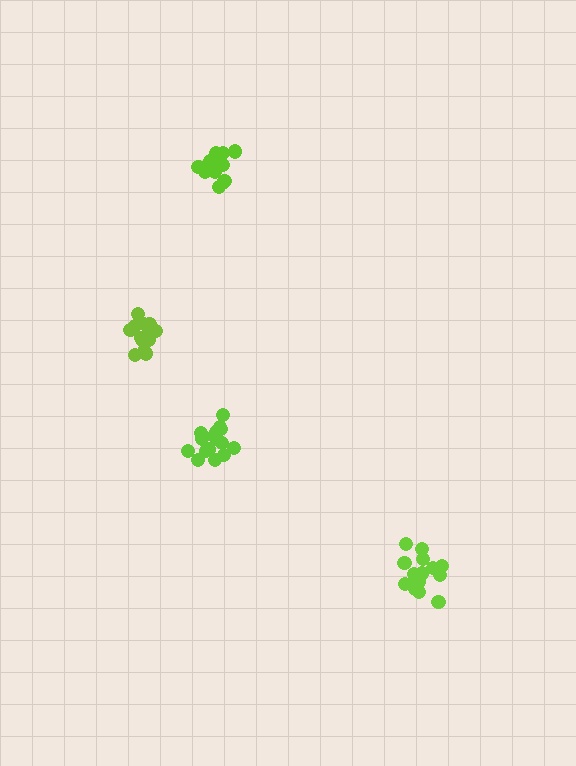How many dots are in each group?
Group 1: 16 dots, Group 2: 13 dots, Group 3: 16 dots, Group 4: 14 dots (59 total).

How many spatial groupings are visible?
There are 4 spatial groupings.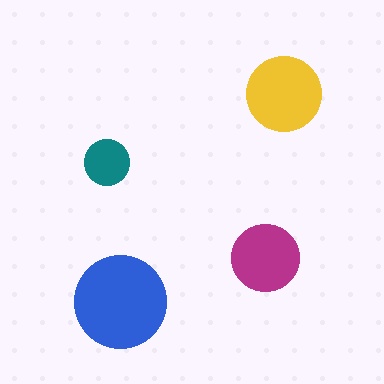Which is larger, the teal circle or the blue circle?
The blue one.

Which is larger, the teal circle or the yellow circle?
The yellow one.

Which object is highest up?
The yellow circle is topmost.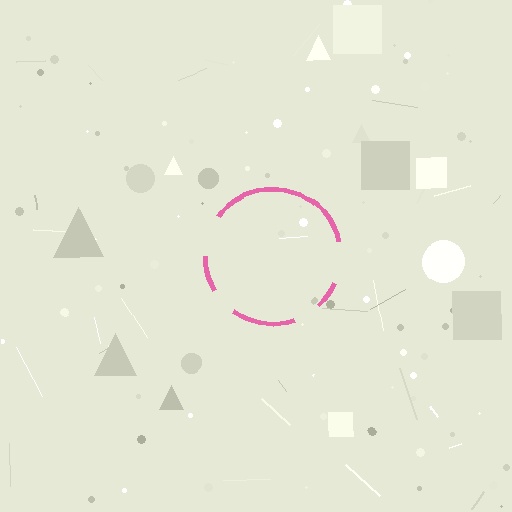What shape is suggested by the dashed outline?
The dashed outline suggests a circle.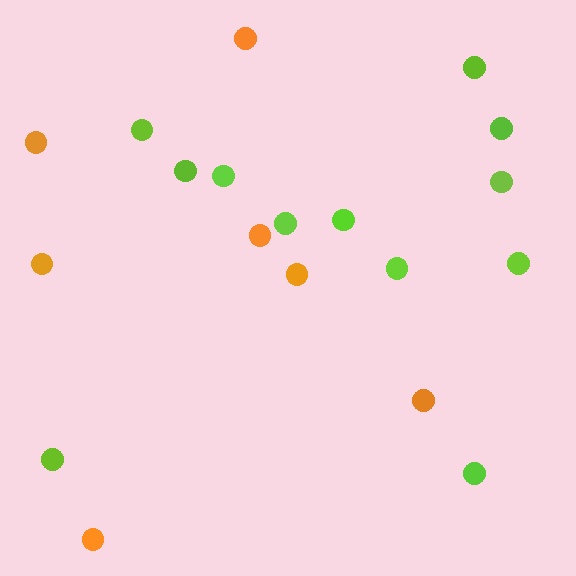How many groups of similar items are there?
There are 2 groups: one group of orange circles (7) and one group of lime circles (12).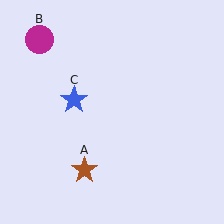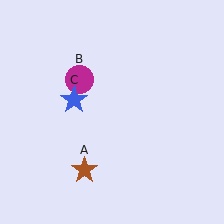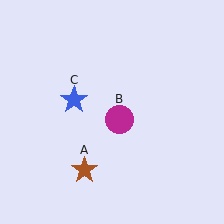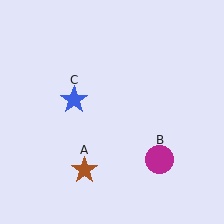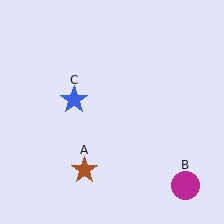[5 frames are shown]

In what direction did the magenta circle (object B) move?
The magenta circle (object B) moved down and to the right.